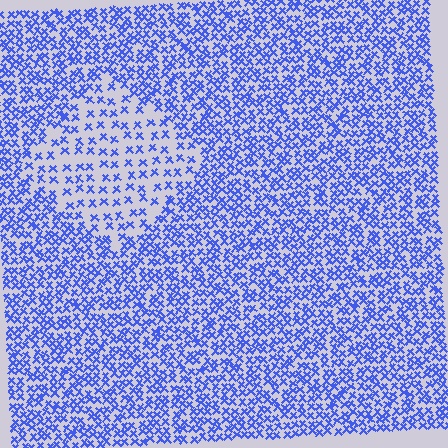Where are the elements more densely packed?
The elements are more densely packed outside the diamond boundary.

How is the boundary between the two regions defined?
The boundary is defined by a change in element density (approximately 2.2x ratio). All elements are the same color, size, and shape.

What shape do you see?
I see a diamond.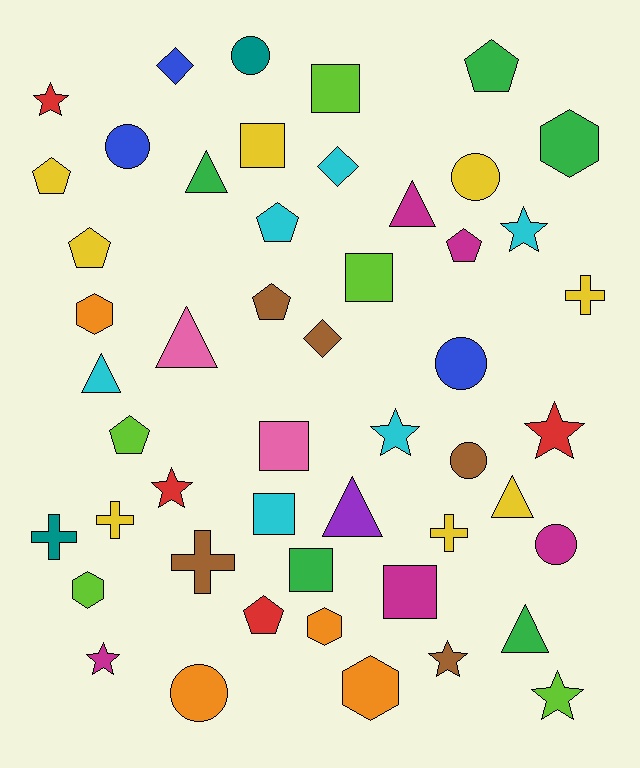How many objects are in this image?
There are 50 objects.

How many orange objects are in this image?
There are 4 orange objects.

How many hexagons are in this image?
There are 5 hexagons.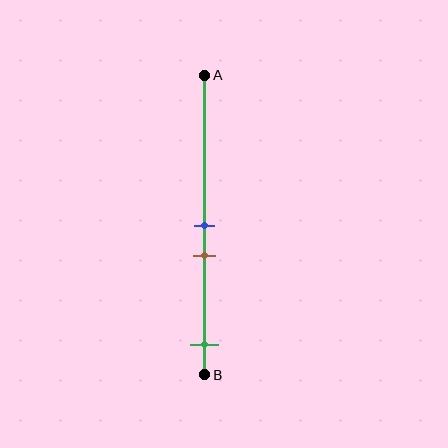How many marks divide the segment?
There are 3 marks dividing the segment.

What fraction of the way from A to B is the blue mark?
The blue mark is approximately 50% (0.5) of the way from A to B.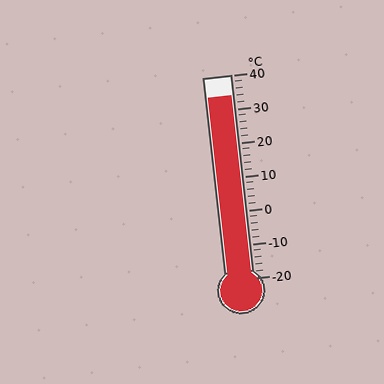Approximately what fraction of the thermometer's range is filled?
The thermometer is filled to approximately 90% of its range.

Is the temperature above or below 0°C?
The temperature is above 0°C.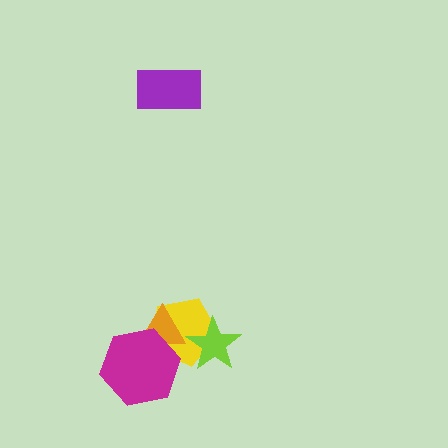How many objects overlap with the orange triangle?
2 objects overlap with the orange triangle.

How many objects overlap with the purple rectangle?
0 objects overlap with the purple rectangle.